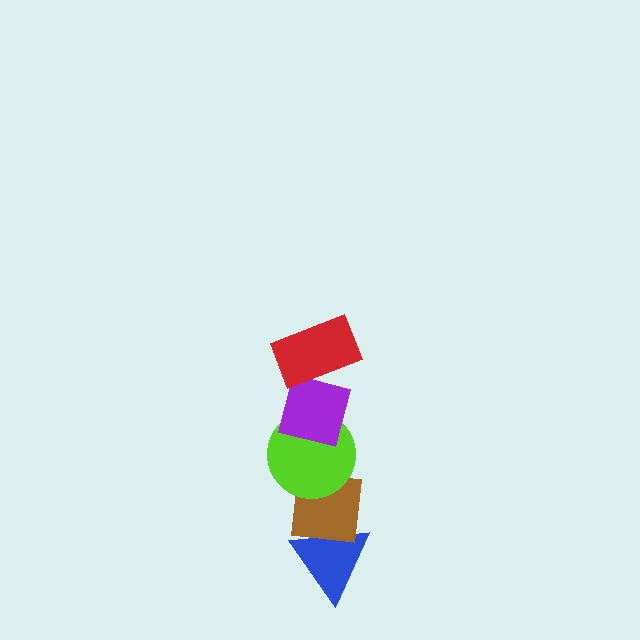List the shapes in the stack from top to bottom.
From top to bottom: the red rectangle, the purple square, the lime circle, the brown square, the blue triangle.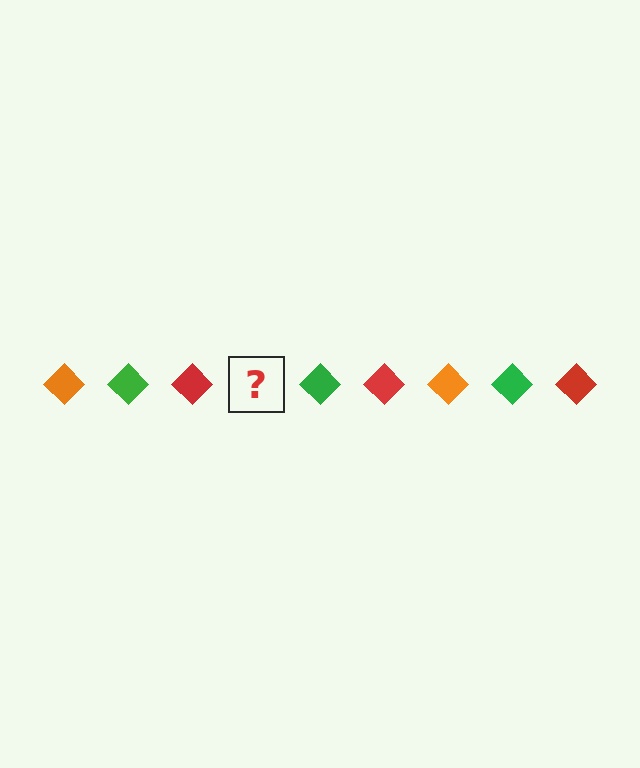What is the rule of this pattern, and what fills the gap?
The rule is that the pattern cycles through orange, green, red diamonds. The gap should be filled with an orange diamond.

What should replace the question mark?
The question mark should be replaced with an orange diamond.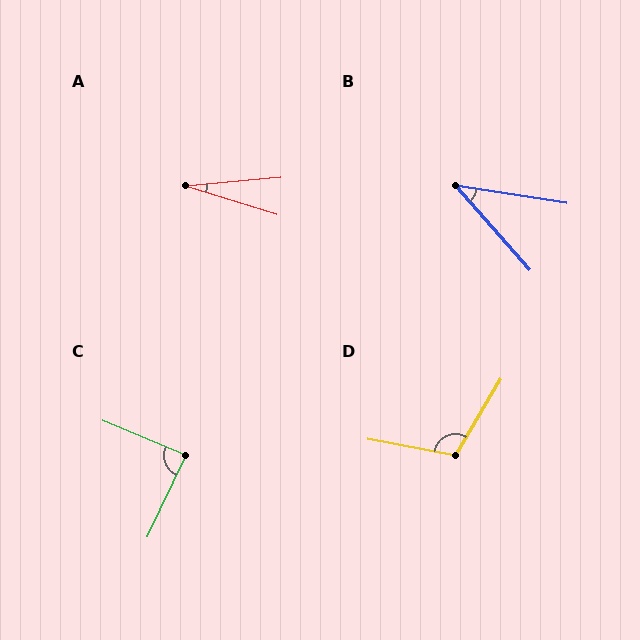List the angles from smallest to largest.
A (23°), B (39°), C (88°), D (110°).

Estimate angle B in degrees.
Approximately 39 degrees.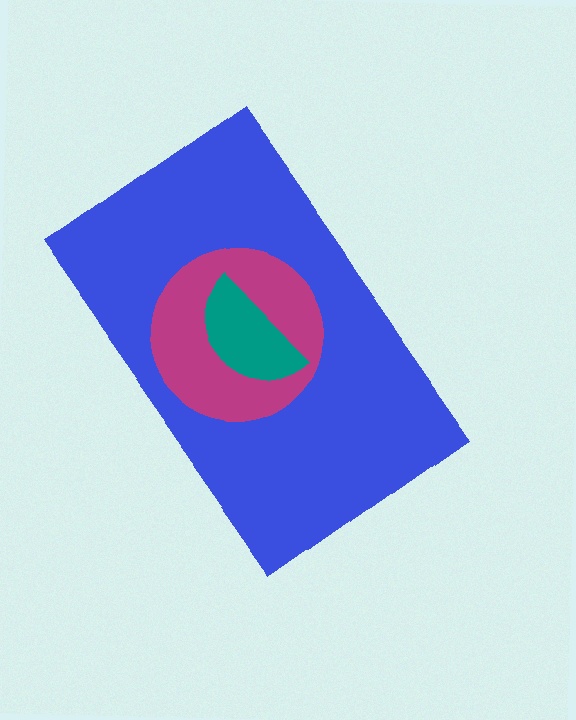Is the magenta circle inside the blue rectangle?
Yes.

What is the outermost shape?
The blue rectangle.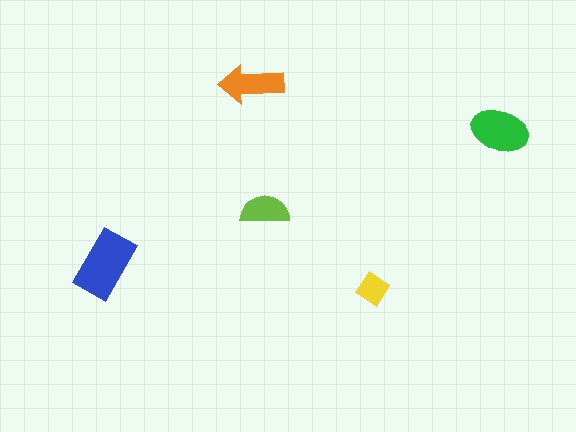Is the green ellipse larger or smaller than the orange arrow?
Larger.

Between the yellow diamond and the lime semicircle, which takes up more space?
The lime semicircle.